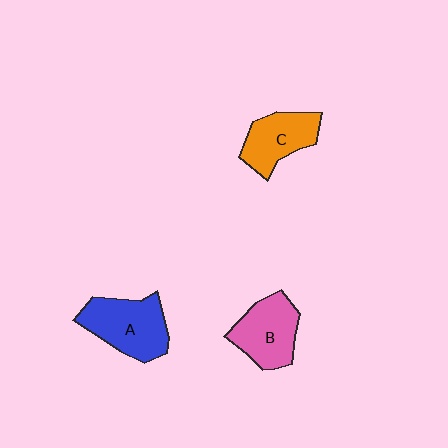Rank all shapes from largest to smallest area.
From largest to smallest: A (blue), B (pink), C (orange).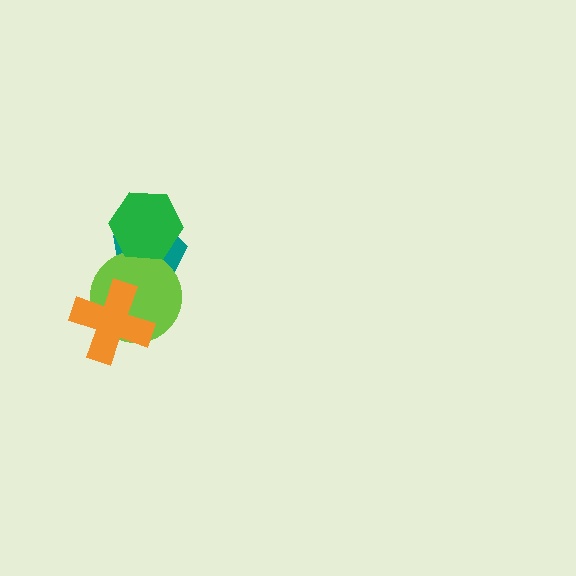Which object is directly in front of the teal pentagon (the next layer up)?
The lime circle is directly in front of the teal pentagon.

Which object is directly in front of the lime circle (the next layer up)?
The green hexagon is directly in front of the lime circle.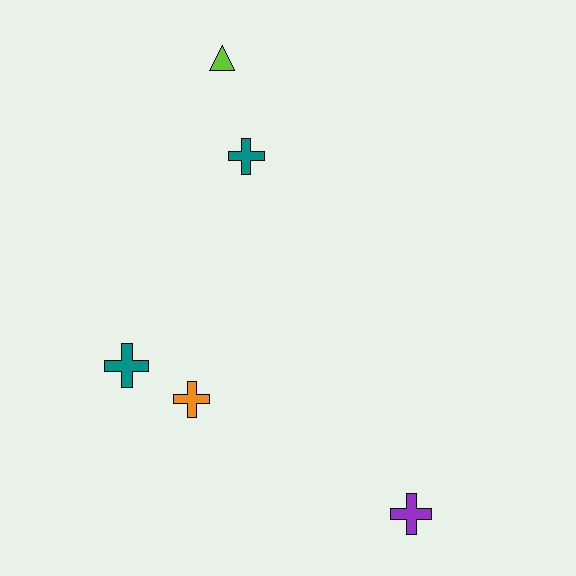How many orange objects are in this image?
There is 1 orange object.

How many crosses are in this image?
There are 4 crosses.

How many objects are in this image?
There are 5 objects.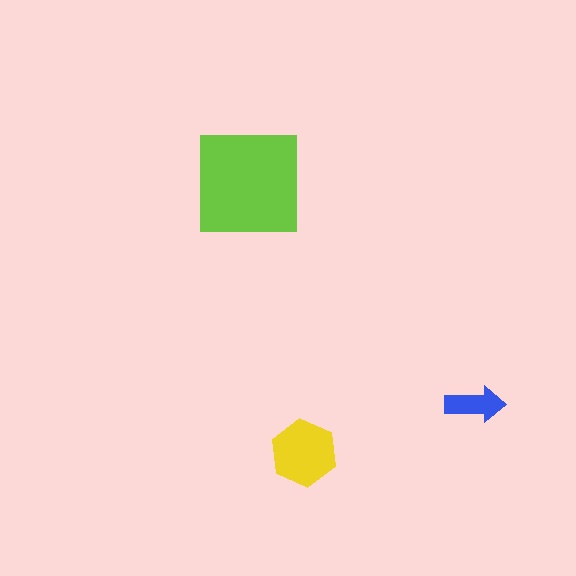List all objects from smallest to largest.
The blue arrow, the yellow hexagon, the lime square.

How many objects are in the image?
There are 3 objects in the image.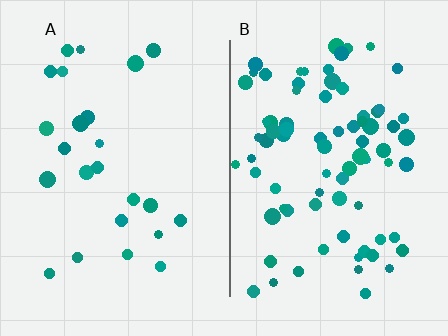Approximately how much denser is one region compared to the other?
Approximately 3.3× — region B over region A.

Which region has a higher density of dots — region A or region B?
B (the right).